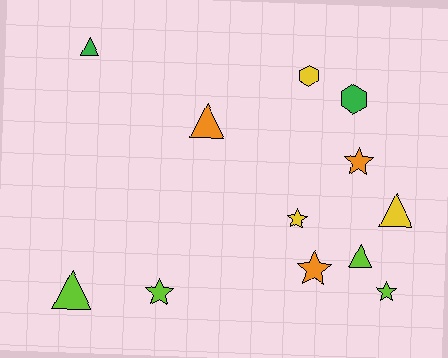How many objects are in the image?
There are 12 objects.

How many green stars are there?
There are no green stars.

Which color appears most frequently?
Lime, with 4 objects.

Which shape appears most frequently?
Star, with 5 objects.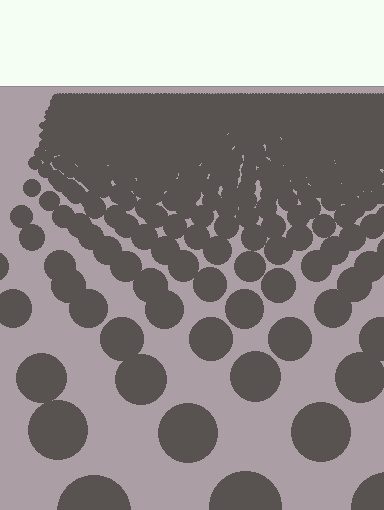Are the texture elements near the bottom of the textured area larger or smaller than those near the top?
Larger. Near the bottom, elements are closer to the viewer and appear at a bigger on-screen size.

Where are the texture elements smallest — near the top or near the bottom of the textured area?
Near the top.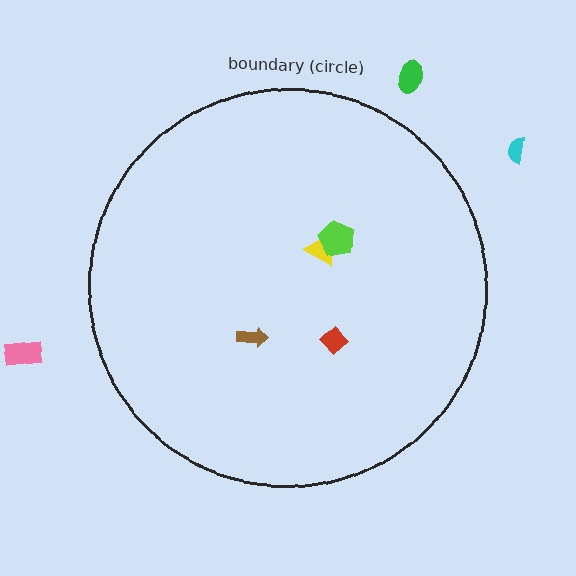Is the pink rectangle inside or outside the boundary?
Outside.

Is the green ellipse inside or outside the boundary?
Outside.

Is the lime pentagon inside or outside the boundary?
Inside.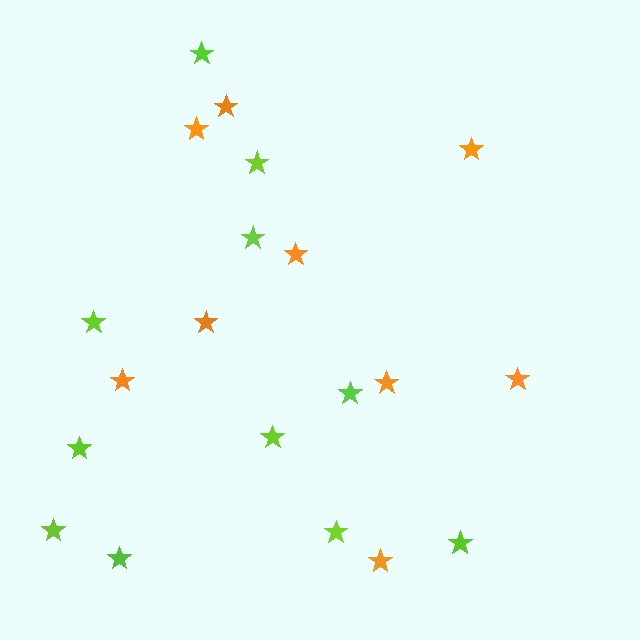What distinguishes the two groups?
There are 2 groups: one group of orange stars (9) and one group of lime stars (11).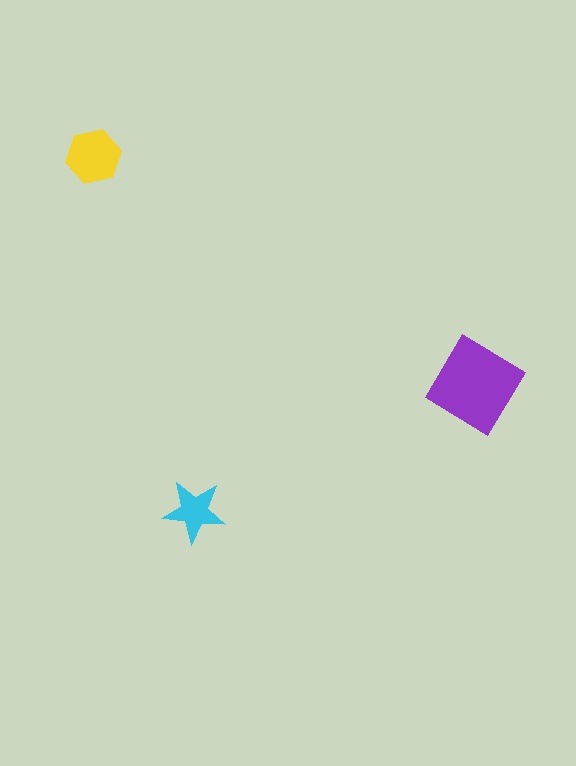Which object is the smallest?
The cyan star.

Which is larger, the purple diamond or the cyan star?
The purple diamond.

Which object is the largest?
The purple diamond.